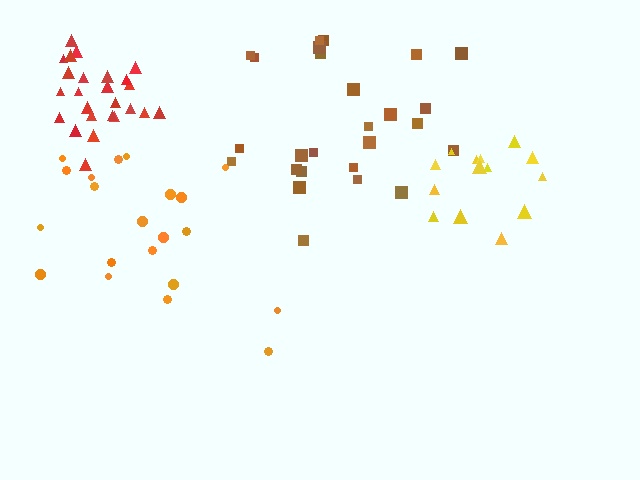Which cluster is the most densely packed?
Red.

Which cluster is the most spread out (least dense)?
Orange.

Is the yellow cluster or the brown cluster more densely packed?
Brown.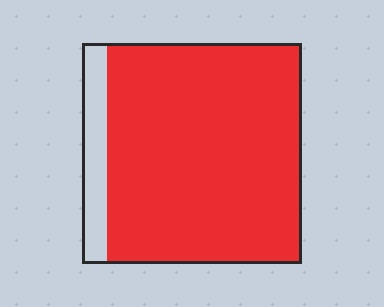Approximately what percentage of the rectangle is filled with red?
Approximately 90%.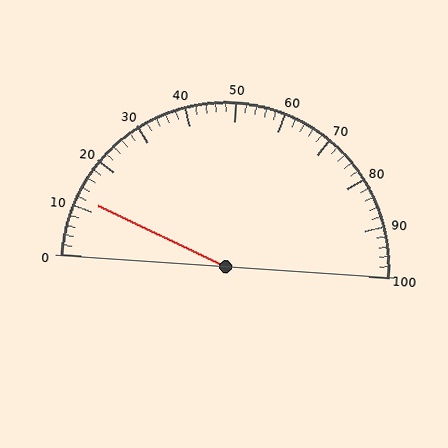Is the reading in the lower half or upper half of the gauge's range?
The reading is in the lower half of the range (0 to 100).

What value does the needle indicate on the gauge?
The needle indicates approximately 12.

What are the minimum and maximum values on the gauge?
The gauge ranges from 0 to 100.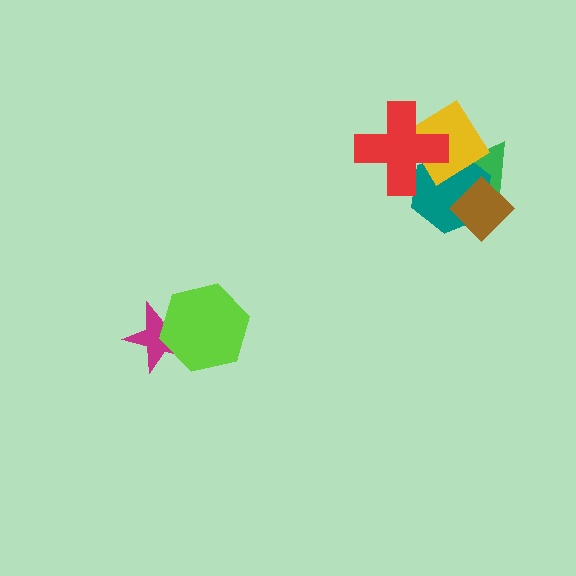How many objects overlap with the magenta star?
1 object overlaps with the magenta star.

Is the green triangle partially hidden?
Yes, it is partially covered by another shape.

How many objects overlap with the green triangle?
4 objects overlap with the green triangle.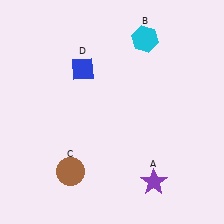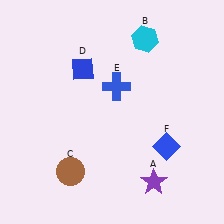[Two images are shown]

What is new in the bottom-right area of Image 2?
A blue diamond (F) was added in the bottom-right area of Image 2.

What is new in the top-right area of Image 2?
A blue cross (E) was added in the top-right area of Image 2.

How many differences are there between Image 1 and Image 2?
There are 2 differences between the two images.